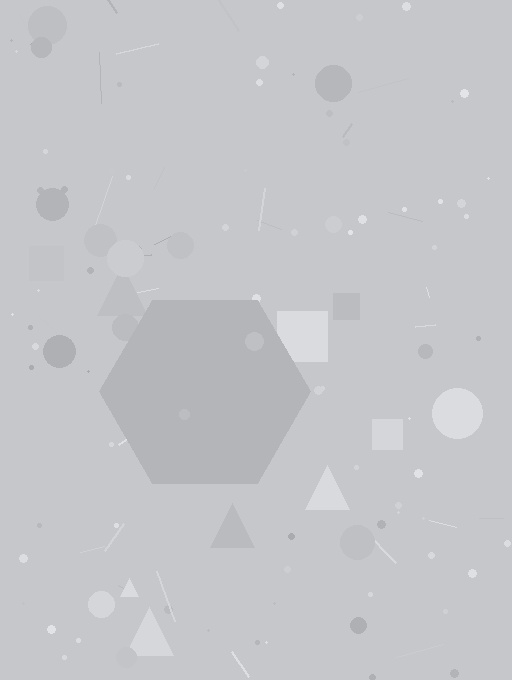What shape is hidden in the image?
A hexagon is hidden in the image.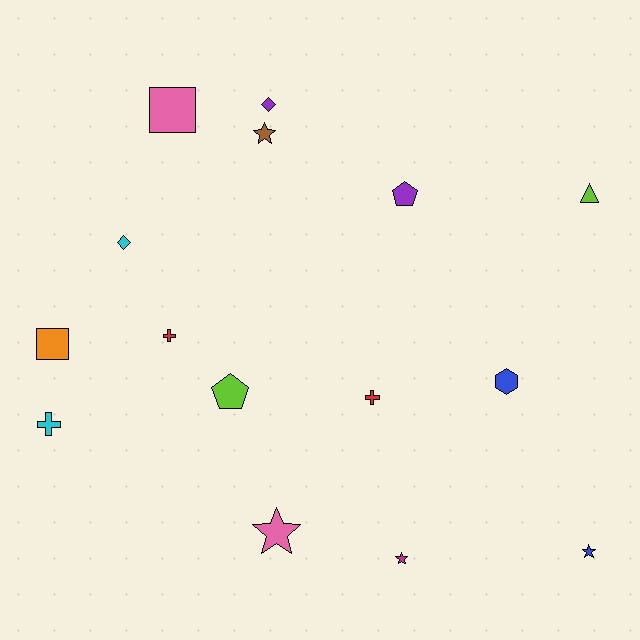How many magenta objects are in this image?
There is 1 magenta object.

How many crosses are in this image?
There are 3 crosses.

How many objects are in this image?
There are 15 objects.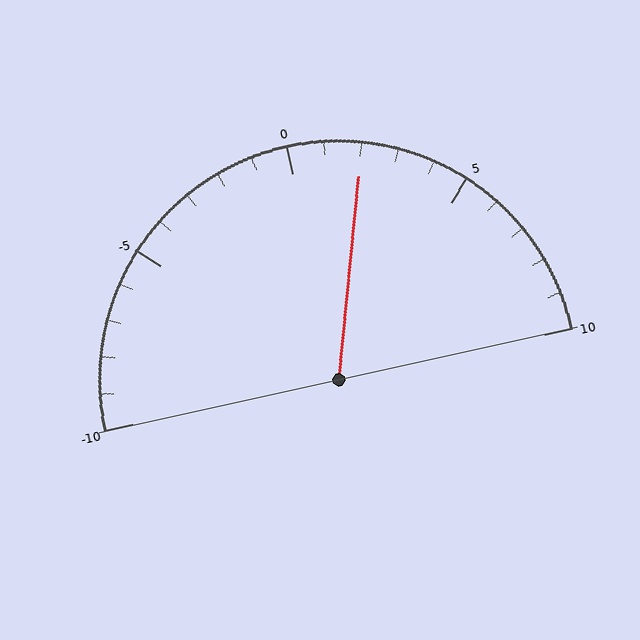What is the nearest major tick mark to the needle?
The nearest major tick mark is 0.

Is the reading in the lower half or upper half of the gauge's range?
The reading is in the upper half of the range (-10 to 10).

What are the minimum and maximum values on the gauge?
The gauge ranges from -10 to 10.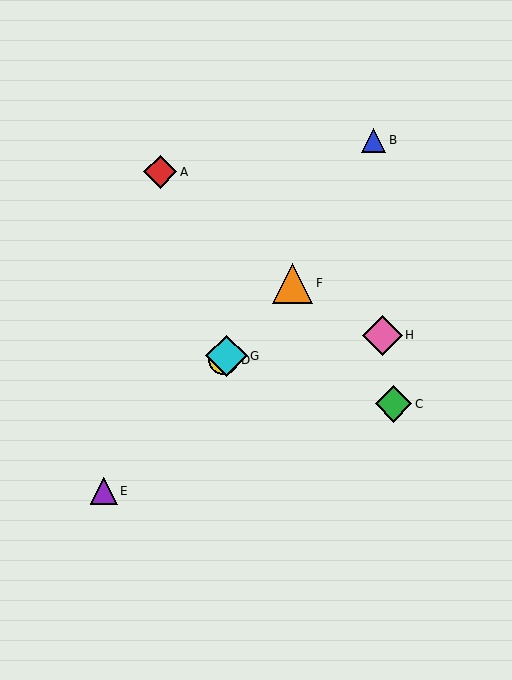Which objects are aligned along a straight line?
Objects D, E, F, G are aligned along a straight line.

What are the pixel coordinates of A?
Object A is at (160, 172).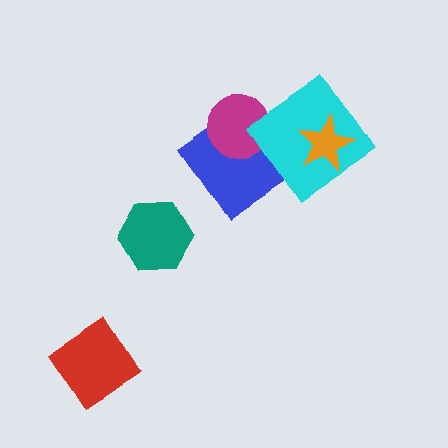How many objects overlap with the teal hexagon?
0 objects overlap with the teal hexagon.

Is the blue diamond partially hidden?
Yes, it is partially covered by another shape.